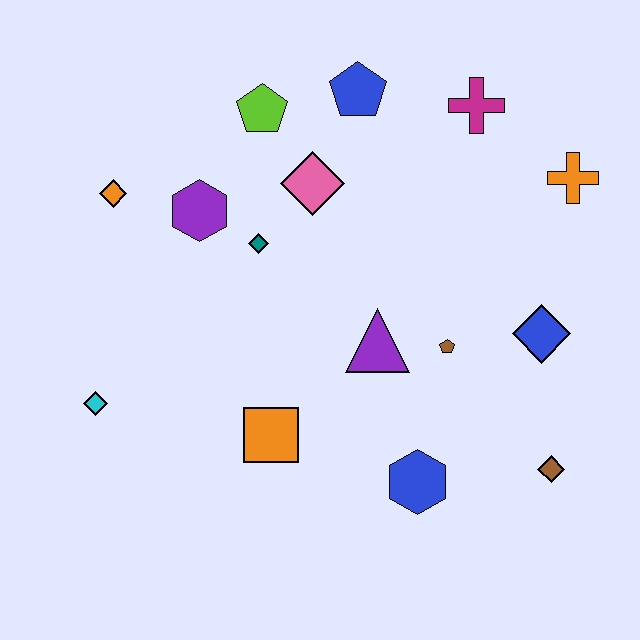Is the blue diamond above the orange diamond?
No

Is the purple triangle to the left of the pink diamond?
No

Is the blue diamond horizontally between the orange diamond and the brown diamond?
Yes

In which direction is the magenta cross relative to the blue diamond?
The magenta cross is above the blue diamond.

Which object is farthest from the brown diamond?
The orange diamond is farthest from the brown diamond.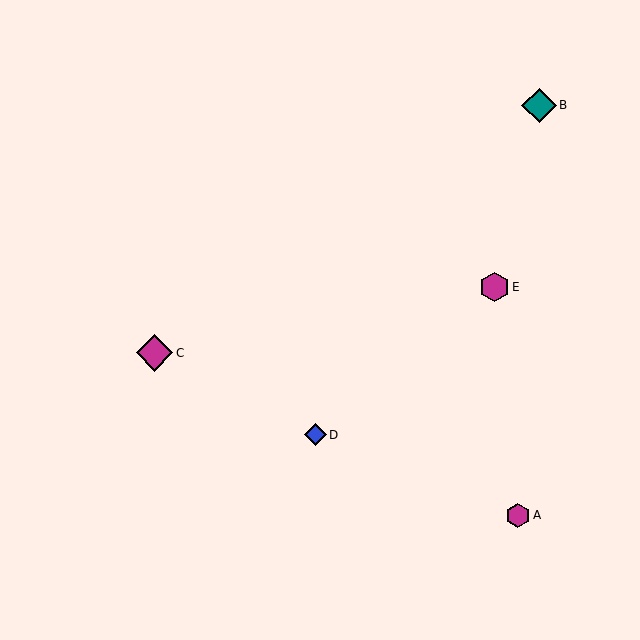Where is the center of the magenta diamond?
The center of the magenta diamond is at (155, 353).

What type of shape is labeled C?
Shape C is a magenta diamond.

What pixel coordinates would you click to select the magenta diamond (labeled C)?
Click at (155, 353) to select the magenta diamond C.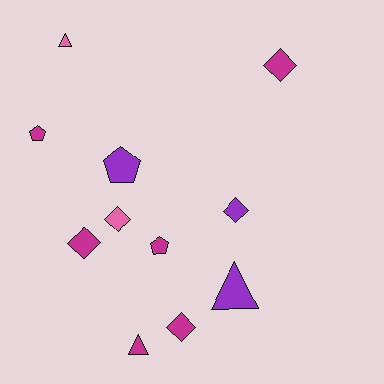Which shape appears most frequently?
Diamond, with 5 objects.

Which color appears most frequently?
Magenta, with 6 objects.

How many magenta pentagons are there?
There are 2 magenta pentagons.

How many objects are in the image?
There are 11 objects.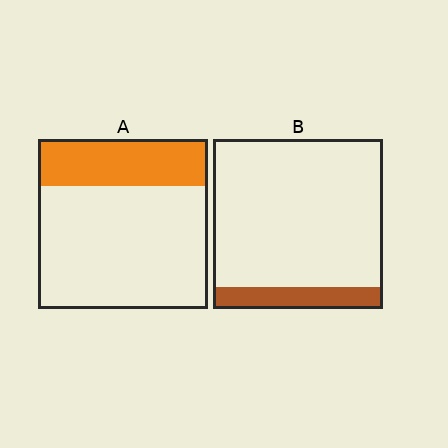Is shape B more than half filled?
No.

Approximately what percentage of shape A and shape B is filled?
A is approximately 30% and B is approximately 15%.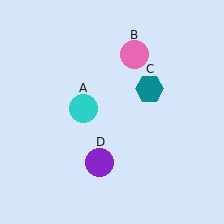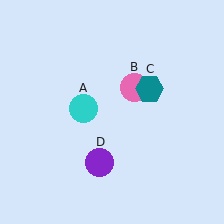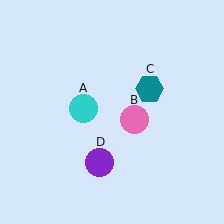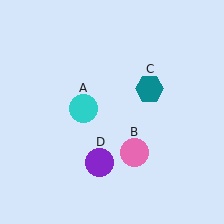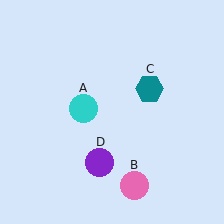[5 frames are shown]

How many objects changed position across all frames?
1 object changed position: pink circle (object B).